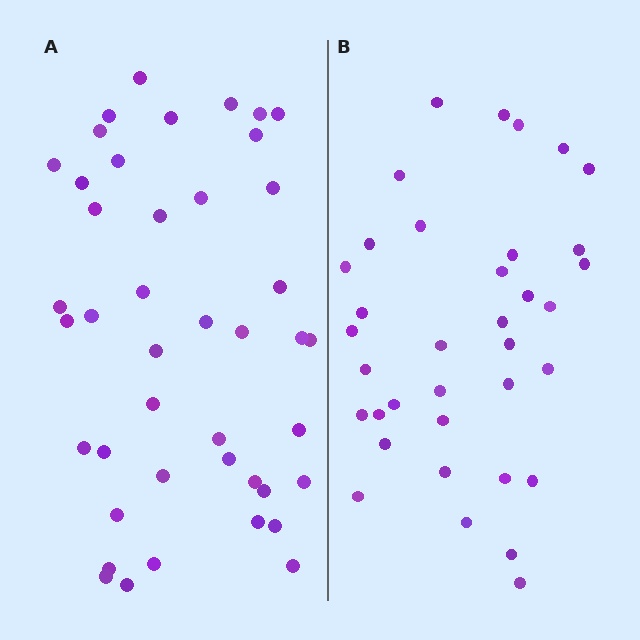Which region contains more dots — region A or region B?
Region A (the left region) has more dots.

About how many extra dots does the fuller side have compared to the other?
Region A has roughly 8 or so more dots than region B.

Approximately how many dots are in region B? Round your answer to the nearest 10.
About 40 dots. (The exact count is 36, which rounds to 40.)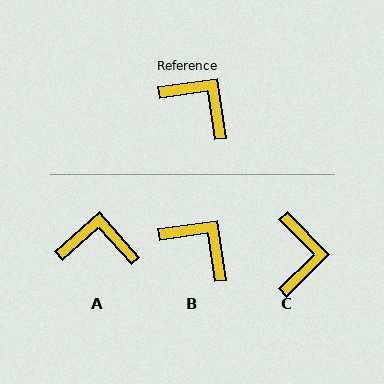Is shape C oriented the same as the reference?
No, it is off by about 53 degrees.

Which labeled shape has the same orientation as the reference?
B.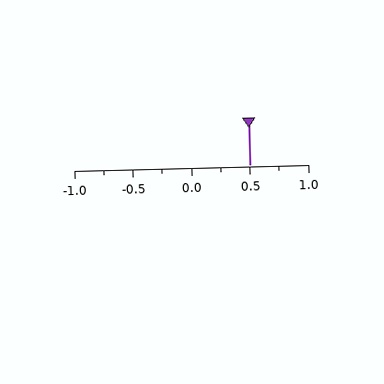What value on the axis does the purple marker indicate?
The marker indicates approximately 0.5.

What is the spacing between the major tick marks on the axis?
The major ticks are spaced 0.5 apart.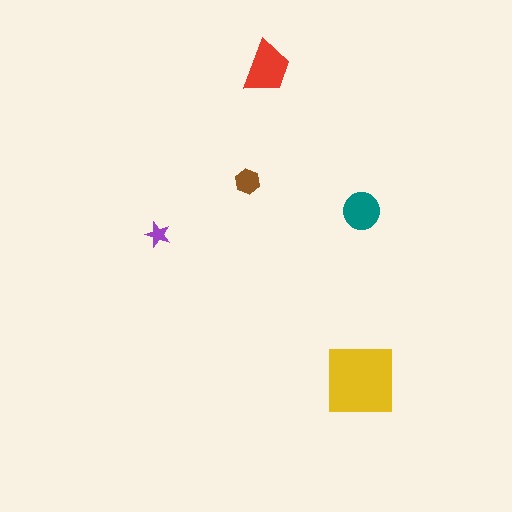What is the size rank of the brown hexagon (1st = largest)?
4th.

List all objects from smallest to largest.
The purple star, the brown hexagon, the teal circle, the red trapezoid, the yellow square.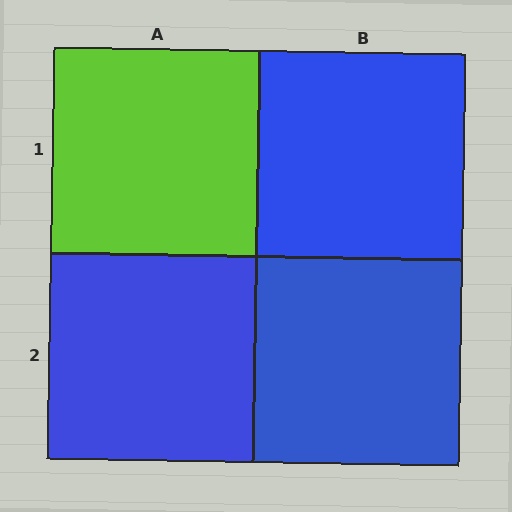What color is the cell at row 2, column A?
Blue.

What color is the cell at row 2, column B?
Blue.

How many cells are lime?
1 cell is lime.